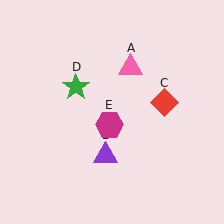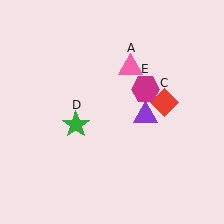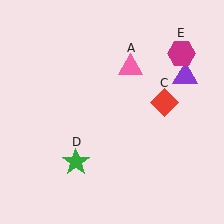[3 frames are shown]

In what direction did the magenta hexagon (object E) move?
The magenta hexagon (object E) moved up and to the right.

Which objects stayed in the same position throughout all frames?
Pink triangle (object A) and red diamond (object C) remained stationary.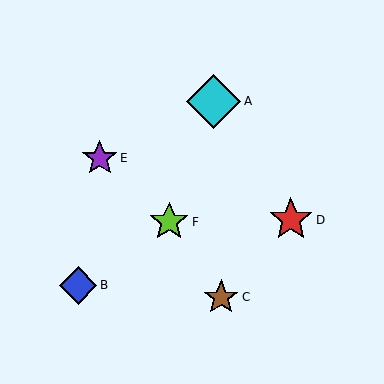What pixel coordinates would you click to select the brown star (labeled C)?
Click at (221, 297) to select the brown star C.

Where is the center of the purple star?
The center of the purple star is at (100, 158).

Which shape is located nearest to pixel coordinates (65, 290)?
The blue diamond (labeled B) at (78, 285) is nearest to that location.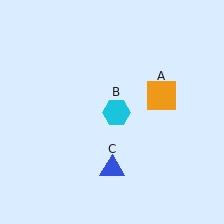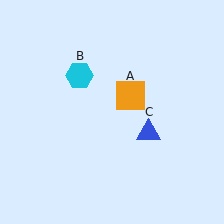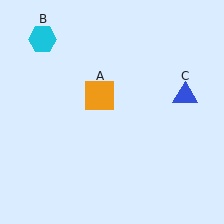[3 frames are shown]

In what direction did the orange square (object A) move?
The orange square (object A) moved left.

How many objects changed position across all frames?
3 objects changed position: orange square (object A), cyan hexagon (object B), blue triangle (object C).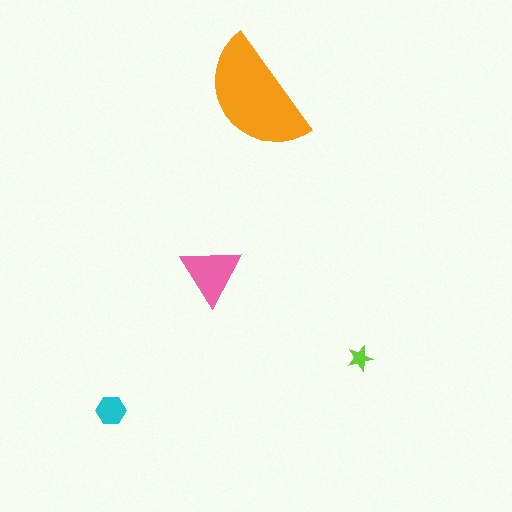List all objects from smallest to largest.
The lime star, the cyan hexagon, the pink triangle, the orange semicircle.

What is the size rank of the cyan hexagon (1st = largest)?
3rd.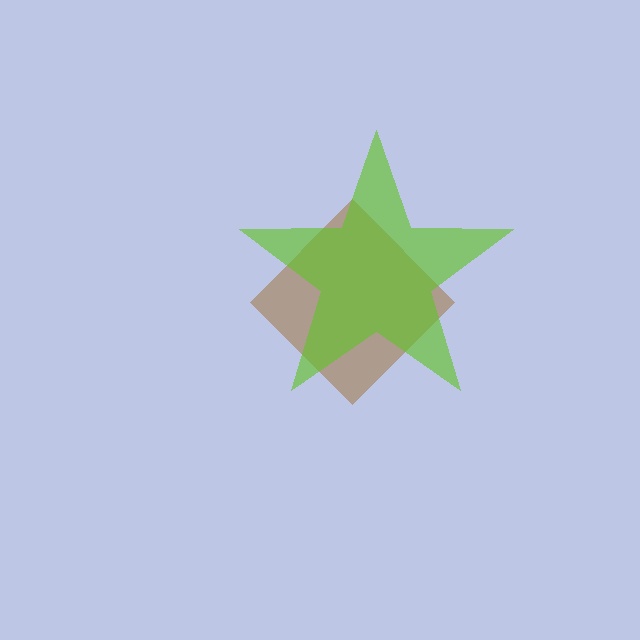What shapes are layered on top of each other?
The layered shapes are: a brown diamond, a lime star.